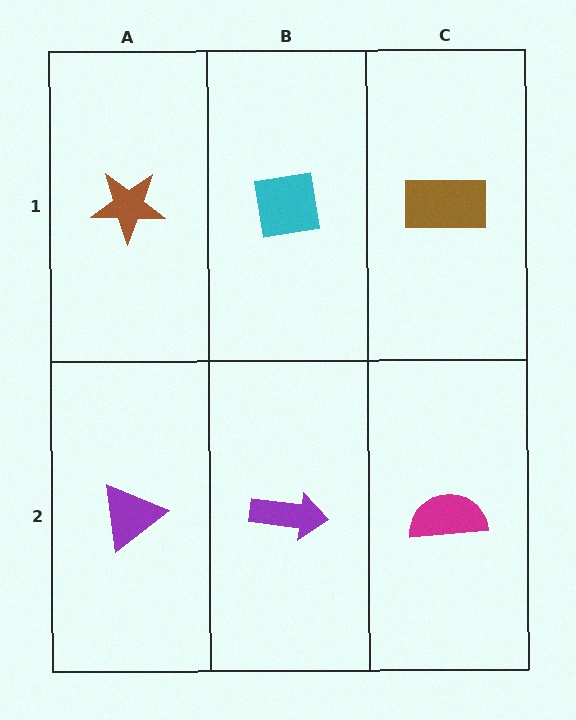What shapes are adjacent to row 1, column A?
A purple triangle (row 2, column A), a cyan square (row 1, column B).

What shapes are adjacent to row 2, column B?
A cyan square (row 1, column B), a purple triangle (row 2, column A), a magenta semicircle (row 2, column C).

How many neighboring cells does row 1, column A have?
2.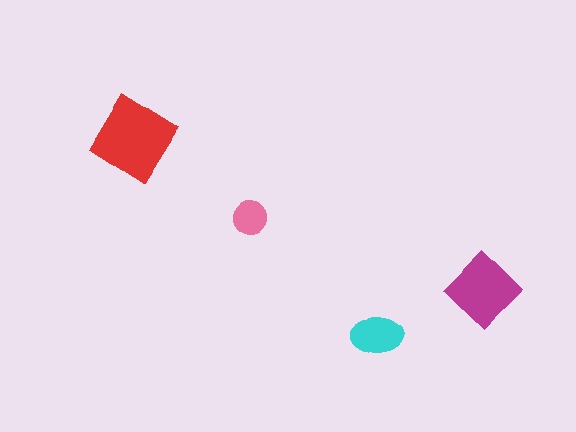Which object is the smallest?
The pink circle.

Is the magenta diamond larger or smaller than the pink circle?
Larger.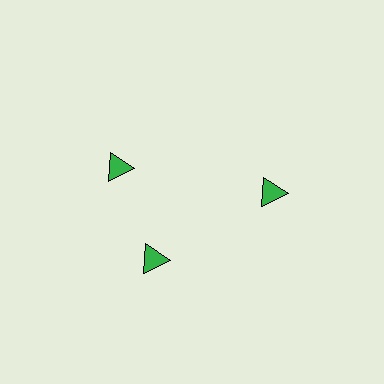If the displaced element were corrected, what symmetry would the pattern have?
It would have 3-fold rotational symmetry — the pattern would map onto itself every 120 degrees.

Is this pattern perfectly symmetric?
No. The 3 green triangles are arranged in a ring, but one element near the 11 o'clock position is rotated out of alignment along the ring, breaking the 3-fold rotational symmetry.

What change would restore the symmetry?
The symmetry would be restored by rotating it back into even spacing with its neighbors so that all 3 triangles sit at equal angles and equal distance from the center.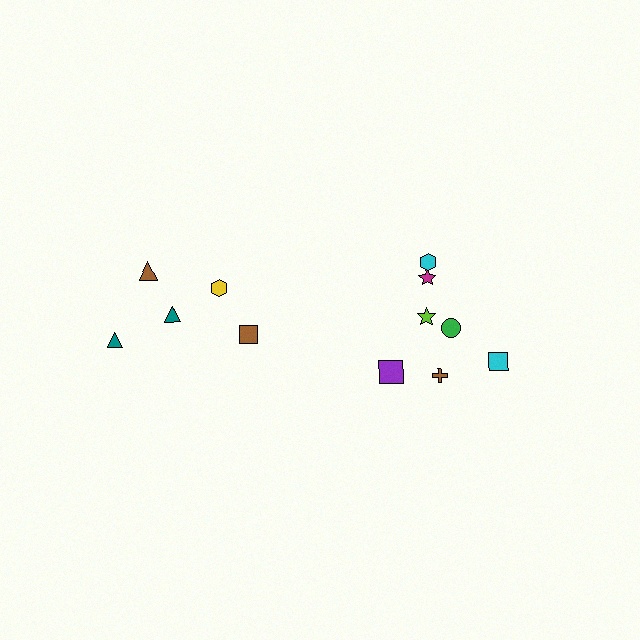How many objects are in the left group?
There are 5 objects.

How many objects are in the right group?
There are 7 objects.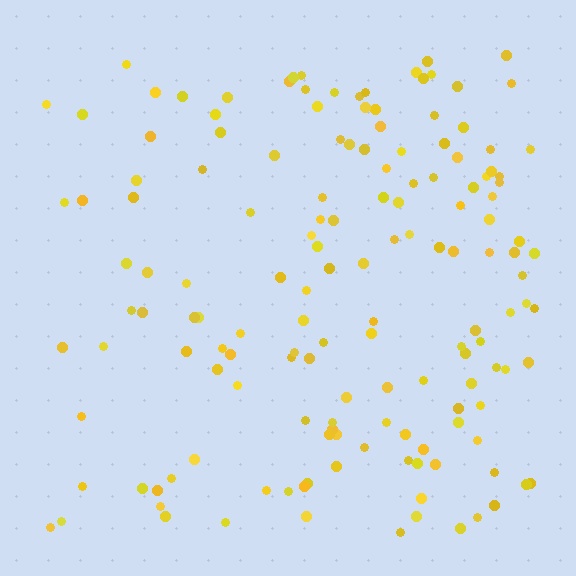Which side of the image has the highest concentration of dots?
The right.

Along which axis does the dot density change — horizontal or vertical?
Horizontal.